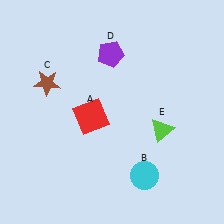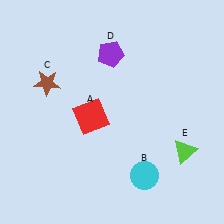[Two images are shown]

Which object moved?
The lime triangle (E) moved right.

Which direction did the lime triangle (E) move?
The lime triangle (E) moved right.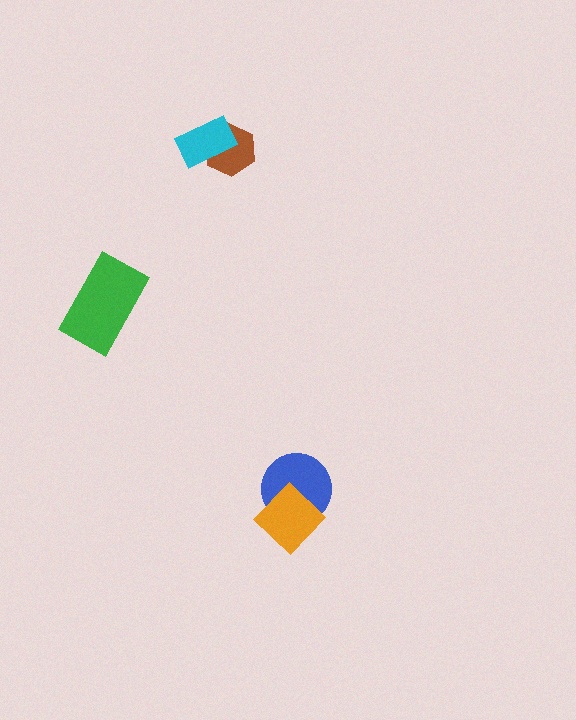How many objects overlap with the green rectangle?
0 objects overlap with the green rectangle.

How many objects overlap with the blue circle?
1 object overlaps with the blue circle.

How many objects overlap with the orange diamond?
1 object overlaps with the orange diamond.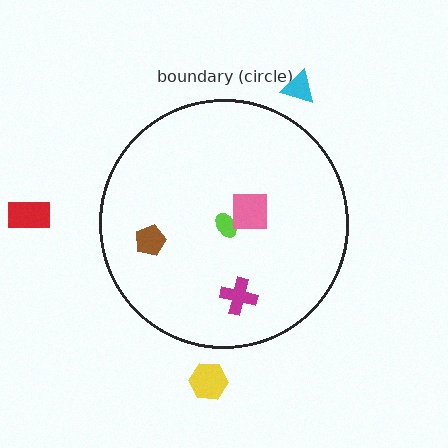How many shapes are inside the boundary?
4 inside, 3 outside.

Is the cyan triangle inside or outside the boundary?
Outside.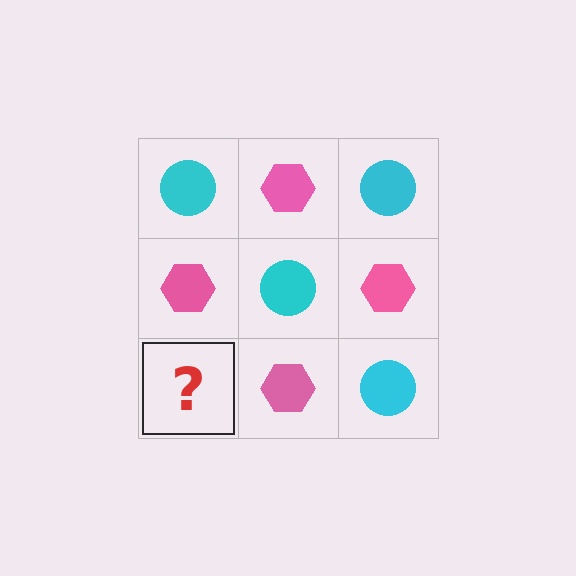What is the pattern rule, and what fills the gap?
The rule is that it alternates cyan circle and pink hexagon in a checkerboard pattern. The gap should be filled with a cyan circle.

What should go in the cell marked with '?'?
The missing cell should contain a cyan circle.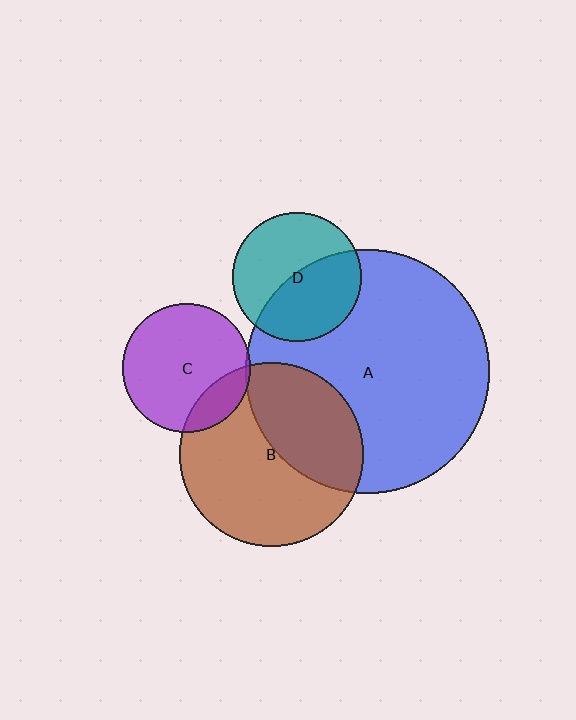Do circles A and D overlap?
Yes.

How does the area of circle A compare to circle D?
Approximately 3.6 times.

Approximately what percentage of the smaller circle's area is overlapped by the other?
Approximately 50%.